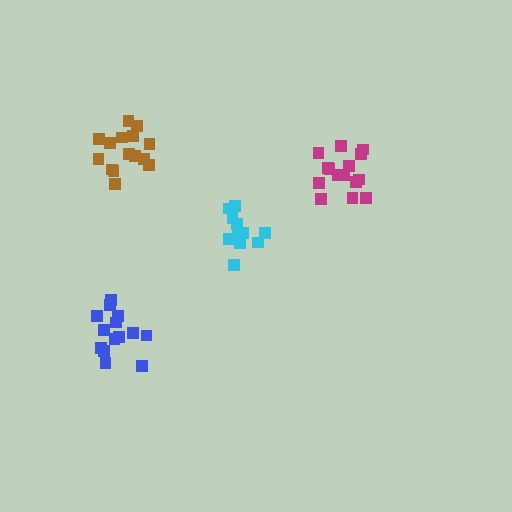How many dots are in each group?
Group 1: 15 dots, Group 2: 14 dots, Group 3: 12 dots, Group 4: 16 dots (57 total).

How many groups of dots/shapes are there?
There are 4 groups.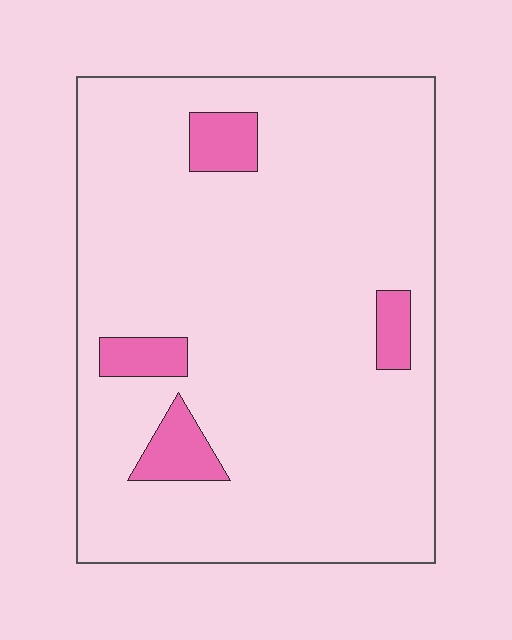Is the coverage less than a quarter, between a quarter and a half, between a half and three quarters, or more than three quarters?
Less than a quarter.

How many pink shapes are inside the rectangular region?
4.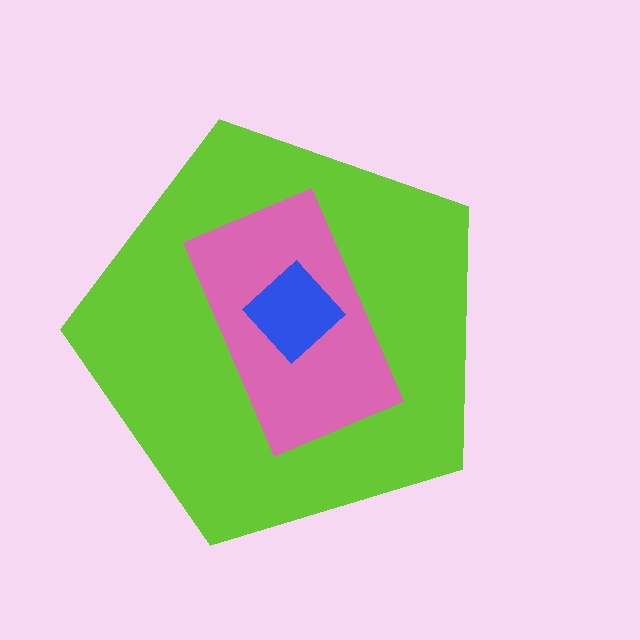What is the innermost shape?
The blue diamond.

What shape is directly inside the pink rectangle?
The blue diamond.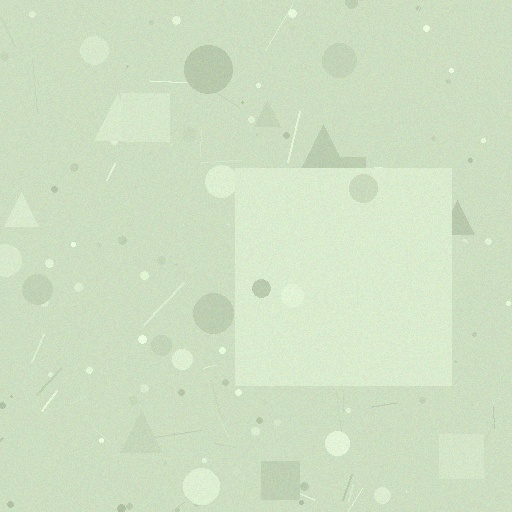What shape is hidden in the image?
A square is hidden in the image.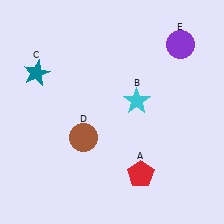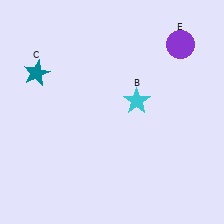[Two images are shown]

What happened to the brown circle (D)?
The brown circle (D) was removed in Image 2. It was in the bottom-left area of Image 1.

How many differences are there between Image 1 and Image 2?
There are 2 differences between the two images.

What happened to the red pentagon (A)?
The red pentagon (A) was removed in Image 2. It was in the bottom-right area of Image 1.